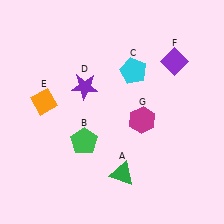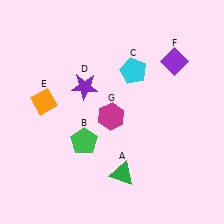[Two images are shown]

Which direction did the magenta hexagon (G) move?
The magenta hexagon (G) moved left.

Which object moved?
The magenta hexagon (G) moved left.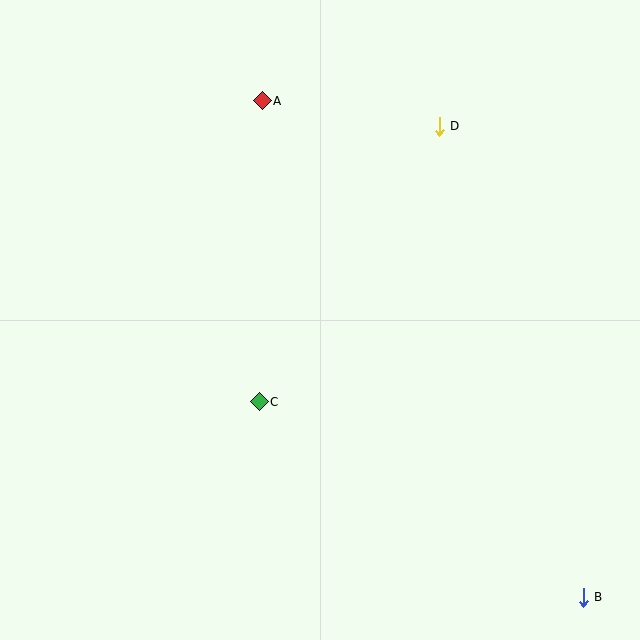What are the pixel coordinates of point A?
Point A is at (262, 101).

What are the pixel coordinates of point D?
Point D is at (439, 126).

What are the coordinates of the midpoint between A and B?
The midpoint between A and B is at (423, 349).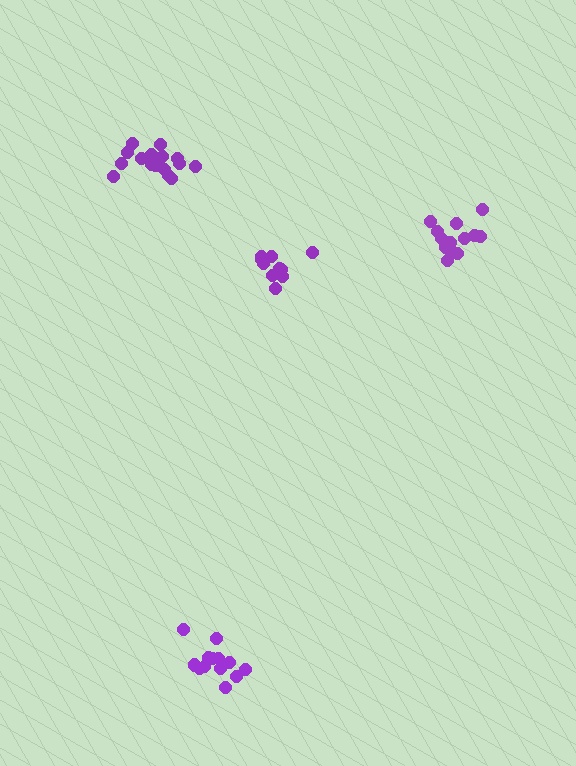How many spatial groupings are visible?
There are 4 spatial groupings.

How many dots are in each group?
Group 1: 13 dots, Group 2: 10 dots, Group 3: 14 dots, Group 4: 16 dots (53 total).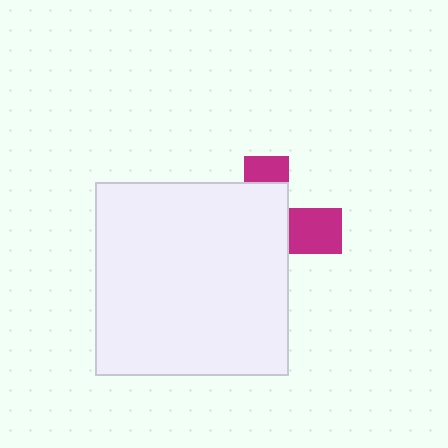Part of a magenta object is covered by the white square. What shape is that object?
It is a cross.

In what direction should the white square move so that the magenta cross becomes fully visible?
The white square should move left. That is the shortest direction to clear the overlap and leave the magenta cross fully visible.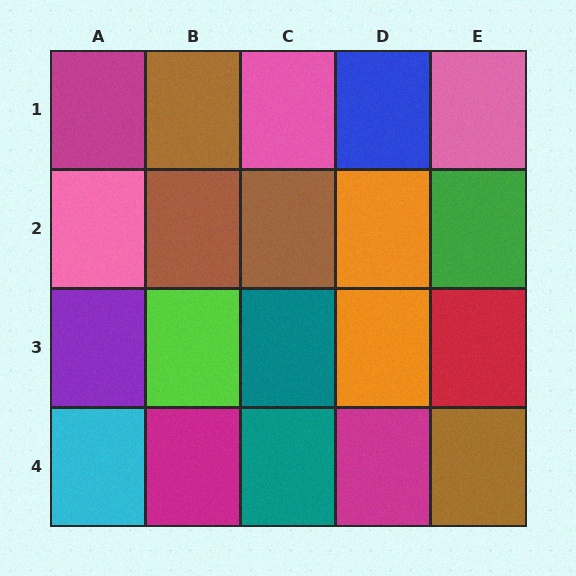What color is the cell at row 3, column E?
Red.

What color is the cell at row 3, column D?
Orange.